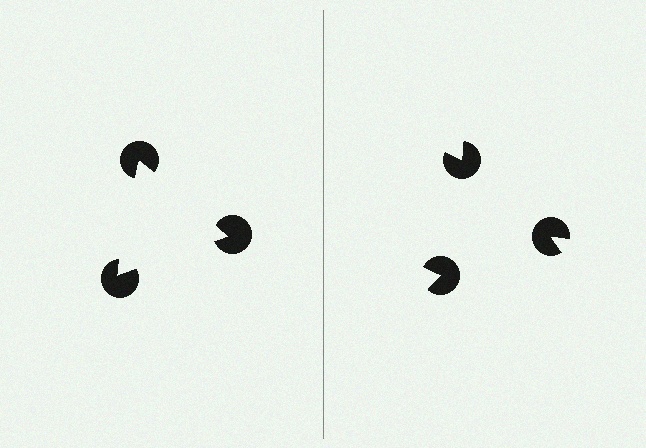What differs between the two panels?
The pac-man discs are positioned identically on both sides; only the wedge orientations differ. On the left they align to a triangle; on the right they are misaligned.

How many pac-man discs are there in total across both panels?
6 — 3 on each side.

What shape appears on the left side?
An illusory triangle.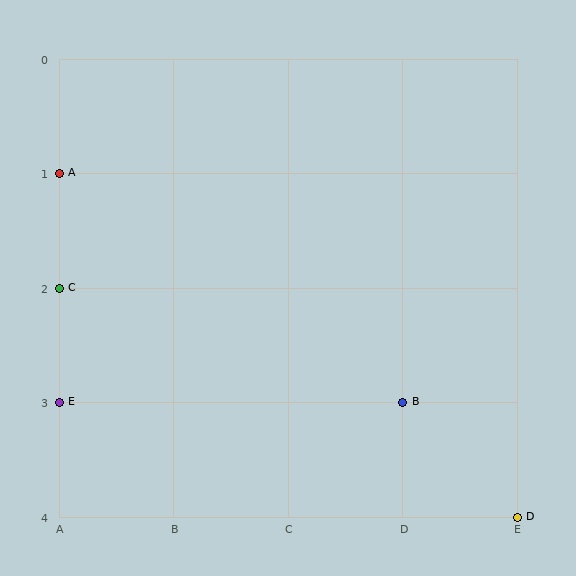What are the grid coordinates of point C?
Point C is at grid coordinates (A, 2).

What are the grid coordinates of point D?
Point D is at grid coordinates (E, 4).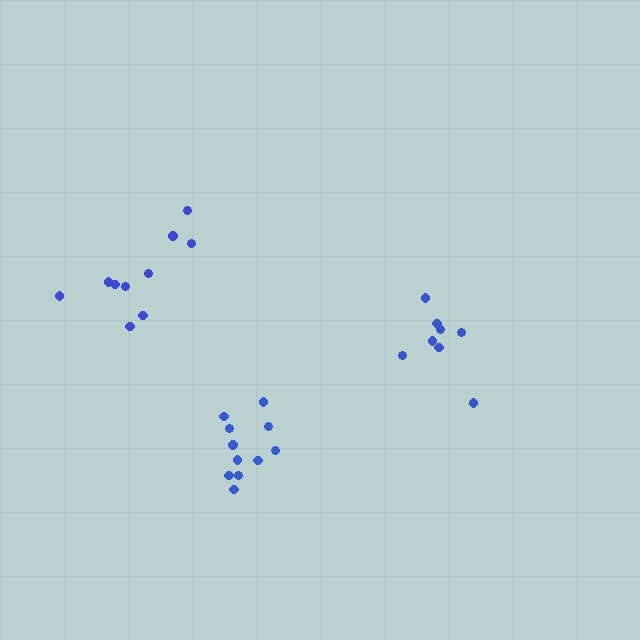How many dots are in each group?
Group 1: 10 dots, Group 2: 8 dots, Group 3: 11 dots (29 total).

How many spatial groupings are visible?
There are 3 spatial groupings.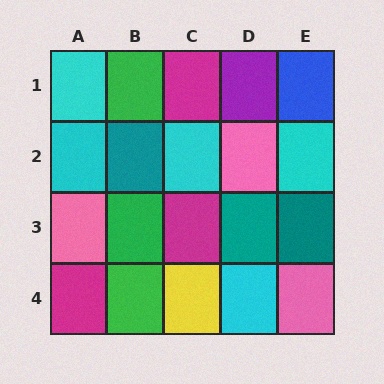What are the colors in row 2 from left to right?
Cyan, teal, cyan, pink, cyan.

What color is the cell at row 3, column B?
Green.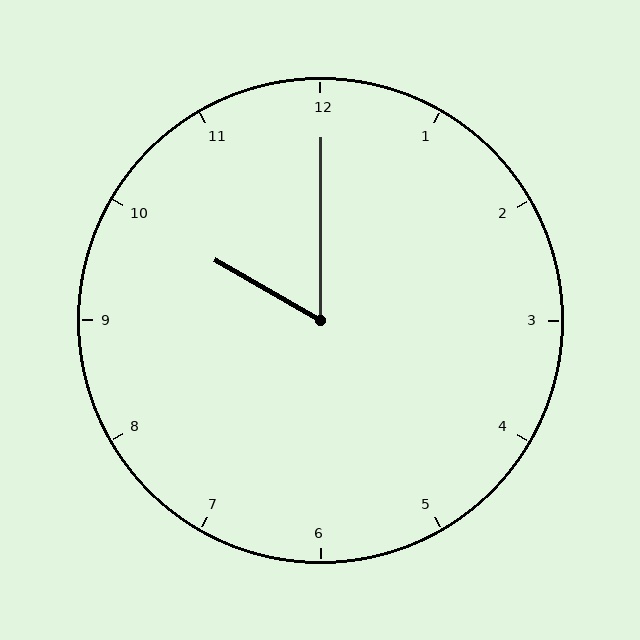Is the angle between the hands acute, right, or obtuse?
It is acute.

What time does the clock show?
10:00.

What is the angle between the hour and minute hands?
Approximately 60 degrees.